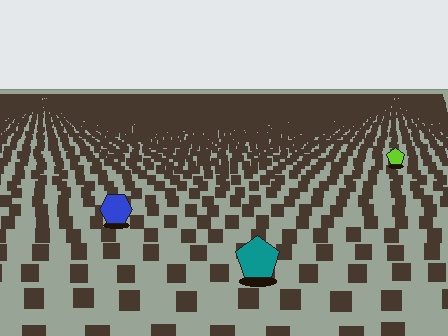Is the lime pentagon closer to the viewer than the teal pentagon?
No. The teal pentagon is closer — you can tell from the texture gradient: the ground texture is coarser near it.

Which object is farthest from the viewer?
The lime pentagon is farthest from the viewer. It appears smaller and the ground texture around it is denser.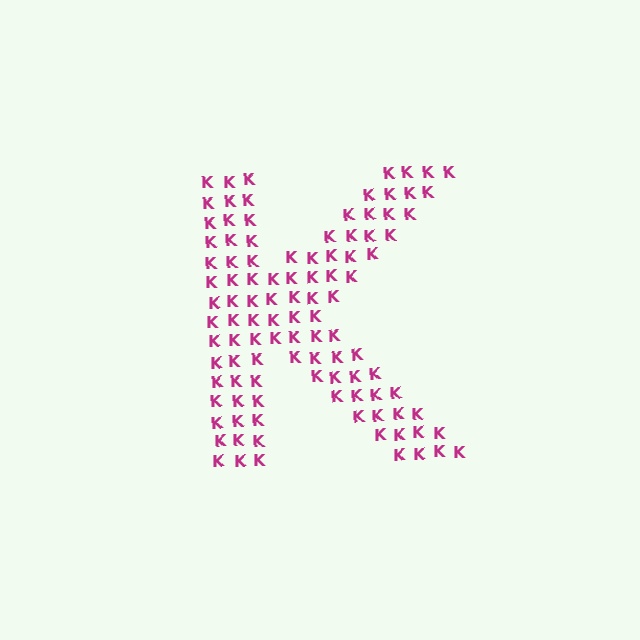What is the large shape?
The large shape is the letter K.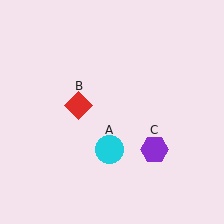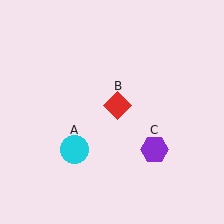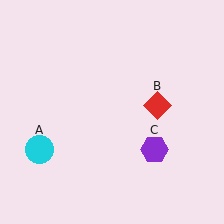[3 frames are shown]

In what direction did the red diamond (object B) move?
The red diamond (object B) moved right.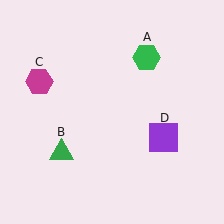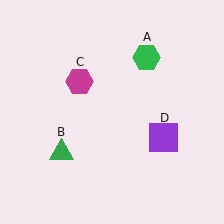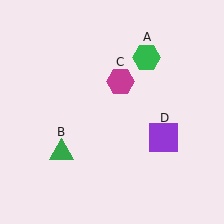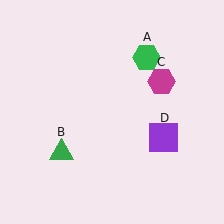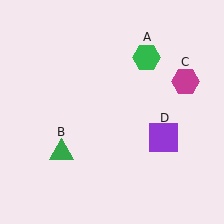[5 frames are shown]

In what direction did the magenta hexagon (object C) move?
The magenta hexagon (object C) moved right.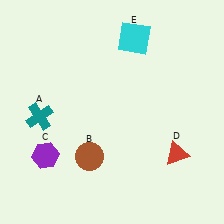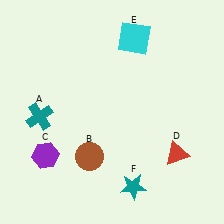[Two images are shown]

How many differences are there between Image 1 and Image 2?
There is 1 difference between the two images.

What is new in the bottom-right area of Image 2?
A teal star (F) was added in the bottom-right area of Image 2.